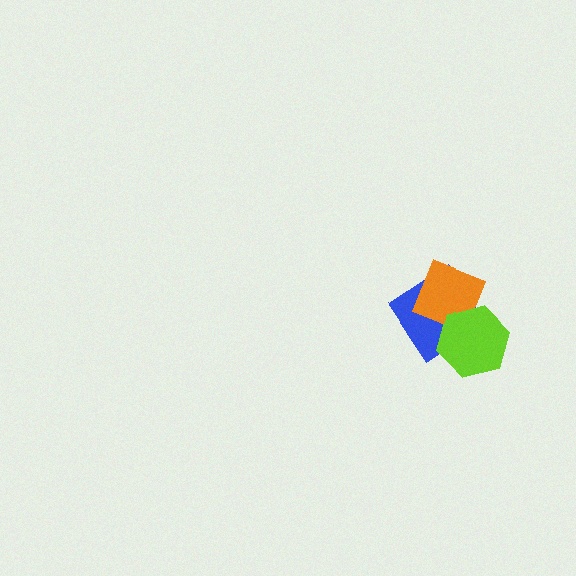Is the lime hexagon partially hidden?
No, no other shape covers it.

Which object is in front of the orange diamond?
The lime hexagon is in front of the orange diamond.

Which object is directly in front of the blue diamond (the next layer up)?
The orange diamond is directly in front of the blue diamond.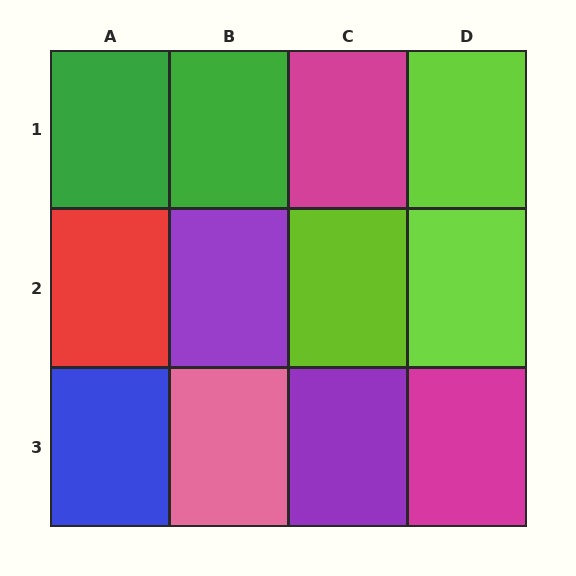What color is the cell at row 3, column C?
Purple.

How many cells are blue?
1 cell is blue.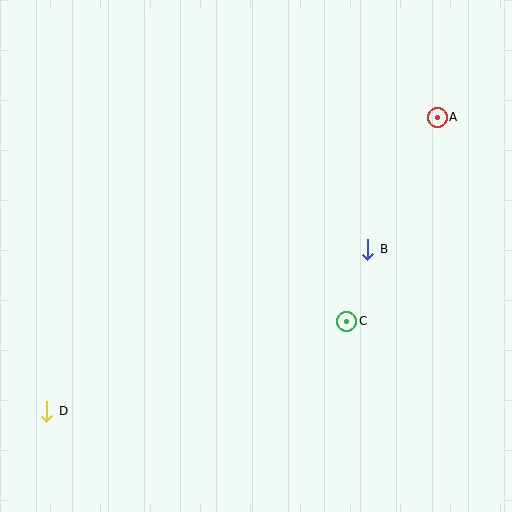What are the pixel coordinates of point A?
Point A is at (437, 117).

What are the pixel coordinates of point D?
Point D is at (46, 411).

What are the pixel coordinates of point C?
Point C is at (347, 321).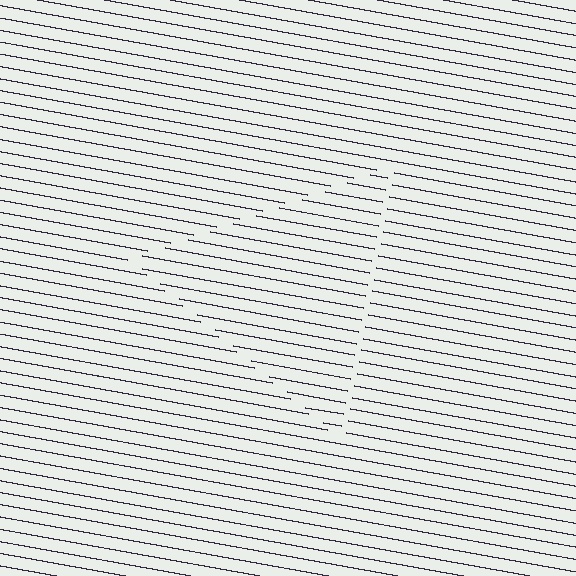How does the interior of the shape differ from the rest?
The interior of the shape contains the same grating, shifted by half a period — the contour is defined by the phase discontinuity where line-ends from the inner and outer gratings abut.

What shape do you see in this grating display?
An illusory triangle. The interior of the shape contains the same grating, shifted by half a period — the contour is defined by the phase discontinuity where line-ends from the inner and outer gratings abut.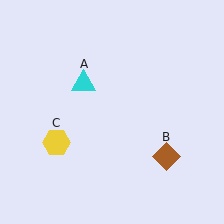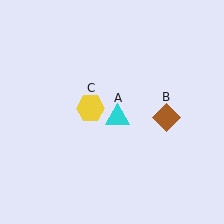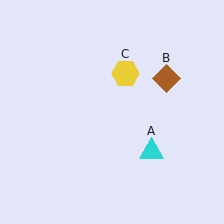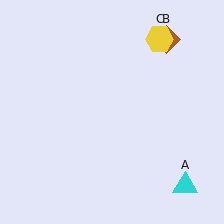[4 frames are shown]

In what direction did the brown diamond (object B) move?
The brown diamond (object B) moved up.